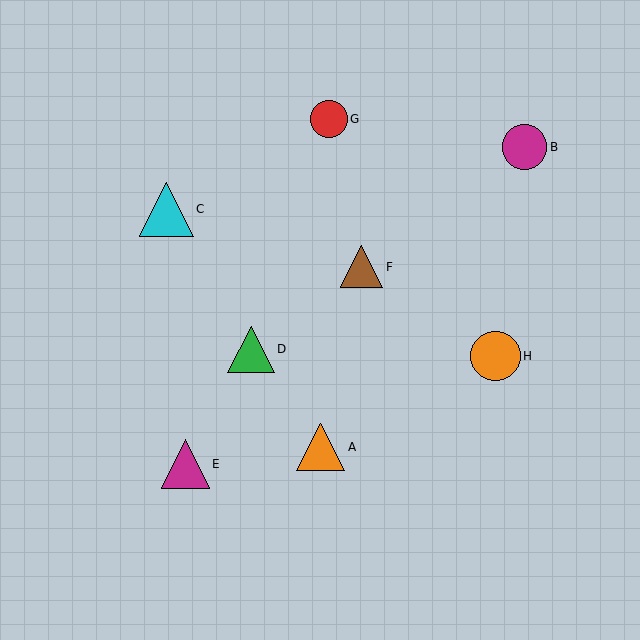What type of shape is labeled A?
Shape A is an orange triangle.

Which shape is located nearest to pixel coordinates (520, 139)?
The magenta circle (labeled B) at (525, 147) is nearest to that location.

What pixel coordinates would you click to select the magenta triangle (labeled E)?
Click at (185, 464) to select the magenta triangle E.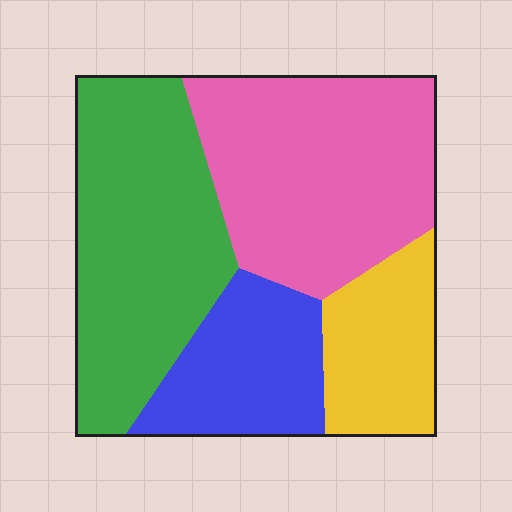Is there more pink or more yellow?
Pink.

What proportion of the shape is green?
Green takes up about one third (1/3) of the shape.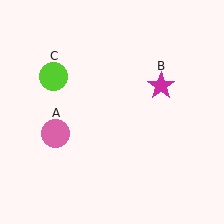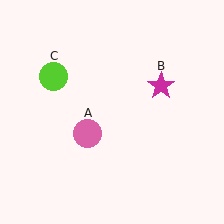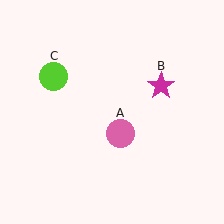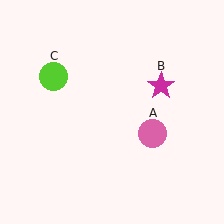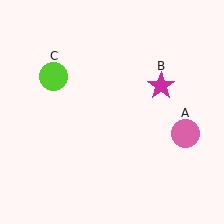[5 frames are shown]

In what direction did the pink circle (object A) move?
The pink circle (object A) moved right.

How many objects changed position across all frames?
1 object changed position: pink circle (object A).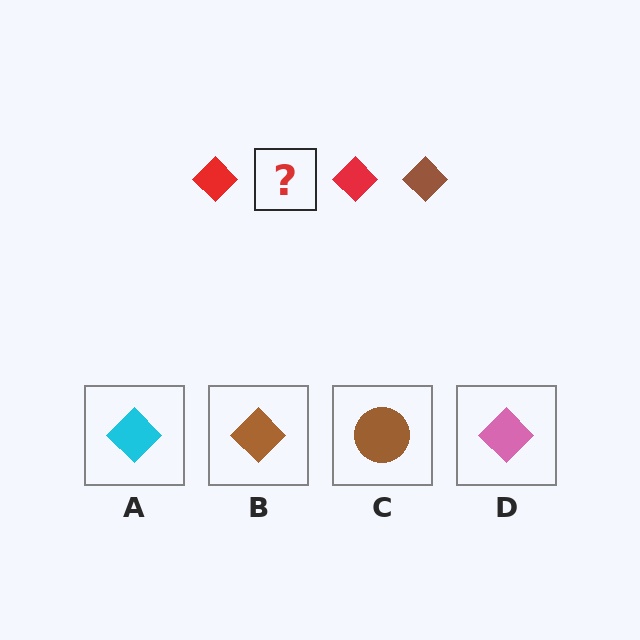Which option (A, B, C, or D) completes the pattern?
B.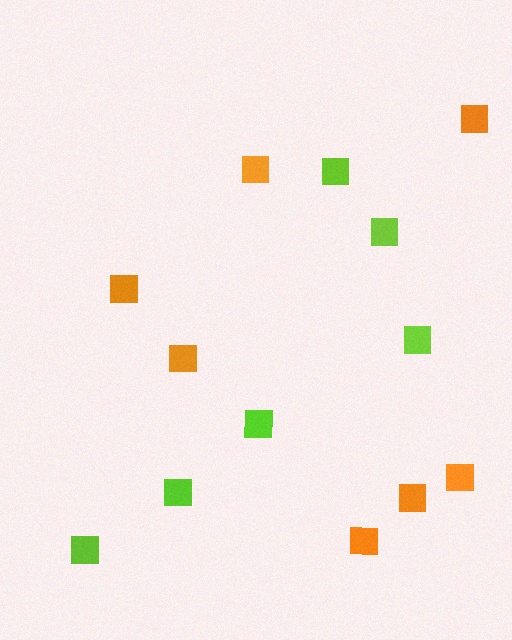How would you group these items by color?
There are 2 groups: one group of lime squares (6) and one group of orange squares (7).